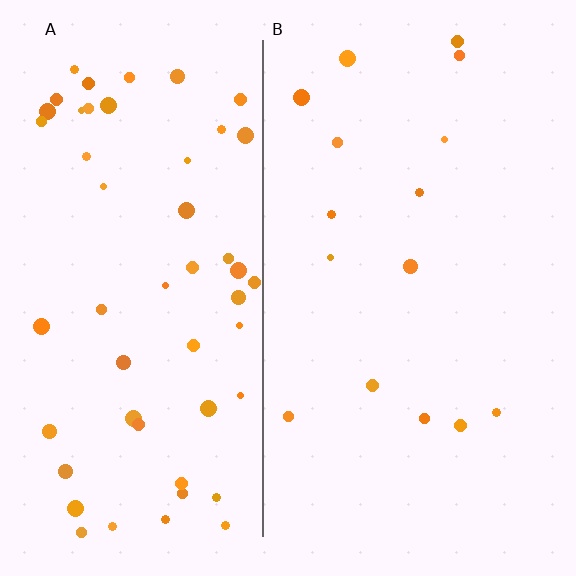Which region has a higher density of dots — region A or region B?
A (the left).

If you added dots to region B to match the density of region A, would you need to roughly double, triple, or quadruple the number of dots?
Approximately triple.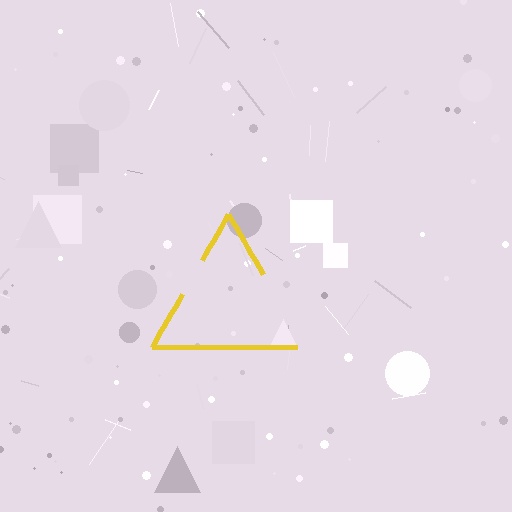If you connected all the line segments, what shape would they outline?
They would outline a triangle.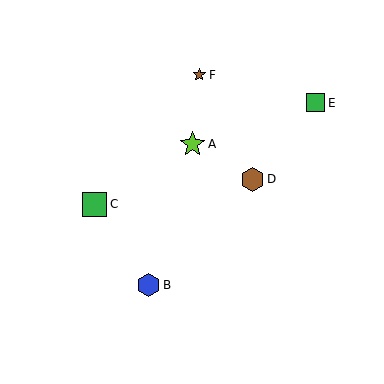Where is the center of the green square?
The center of the green square is at (95, 204).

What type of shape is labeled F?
Shape F is a brown star.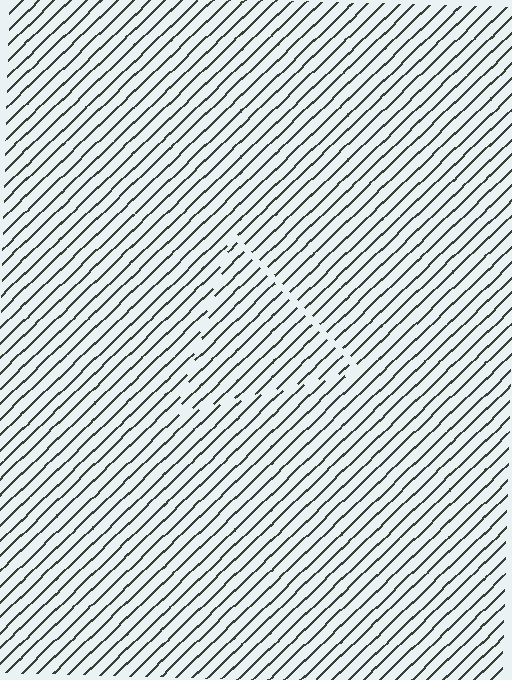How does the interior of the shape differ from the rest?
The interior of the shape contains the same grating, shifted by half a period — the contour is defined by the phase discontinuity where line-ends from the inner and outer gratings abut.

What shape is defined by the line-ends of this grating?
An illusory triangle. The interior of the shape contains the same grating, shifted by half a period — the contour is defined by the phase discontinuity where line-ends from the inner and outer gratings abut.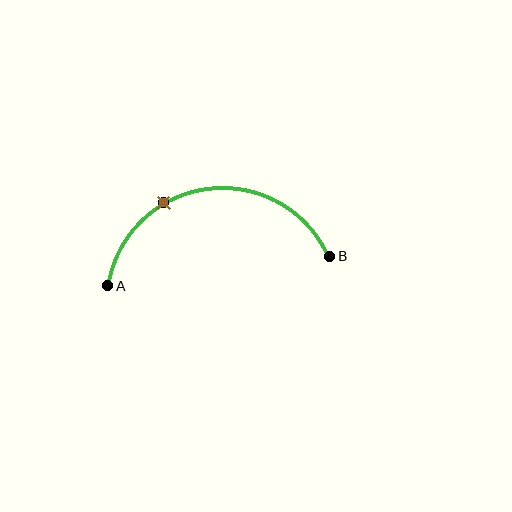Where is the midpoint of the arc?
The arc midpoint is the point on the curve farthest from the straight line joining A and B. It sits above that line.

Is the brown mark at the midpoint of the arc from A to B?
No. The brown mark lies on the arc but is closer to endpoint A. The arc midpoint would be at the point on the curve equidistant along the arc from both A and B.